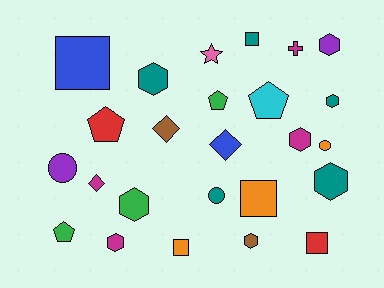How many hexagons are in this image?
There are 8 hexagons.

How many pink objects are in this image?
There is 1 pink object.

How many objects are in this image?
There are 25 objects.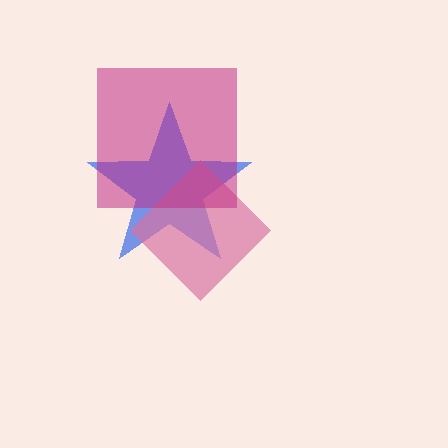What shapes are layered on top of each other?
The layered shapes are: a blue star, a pink diamond, a magenta square.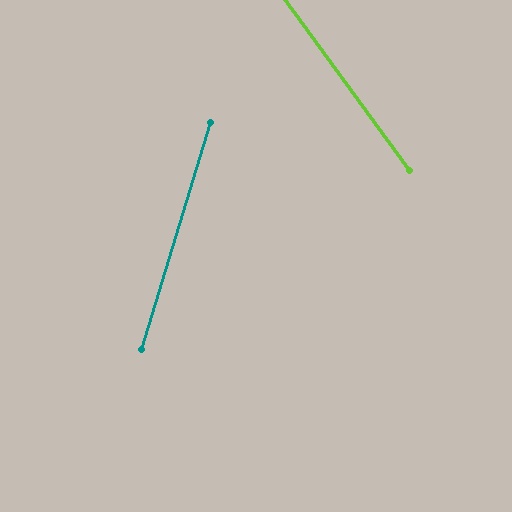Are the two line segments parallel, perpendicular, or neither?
Neither parallel nor perpendicular — they differ by about 53°.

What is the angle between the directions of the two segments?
Approximately 53 degrees.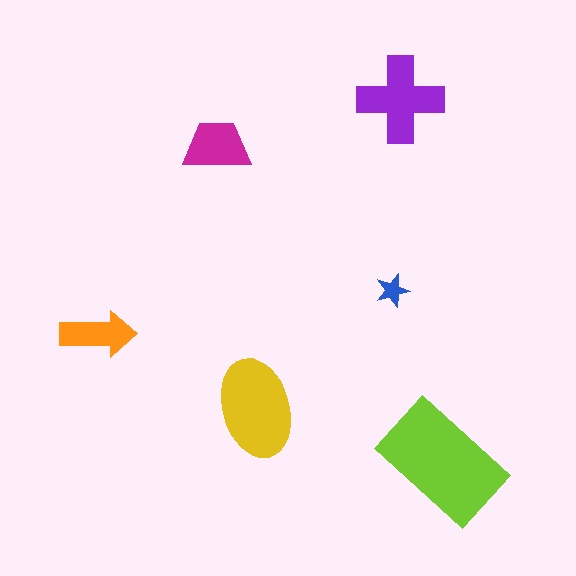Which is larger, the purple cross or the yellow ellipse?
The yellow ellipse.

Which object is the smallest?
The blue star.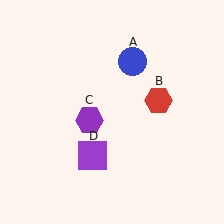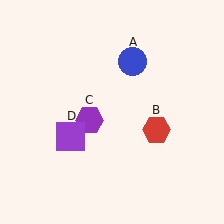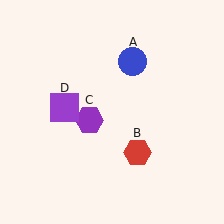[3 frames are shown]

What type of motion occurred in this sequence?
The red hexagon (object B), purple square (object D) rotated clockwise around the center of the scene.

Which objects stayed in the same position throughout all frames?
Blue circle (object A) and purple hexagon (object C) remained stationary.